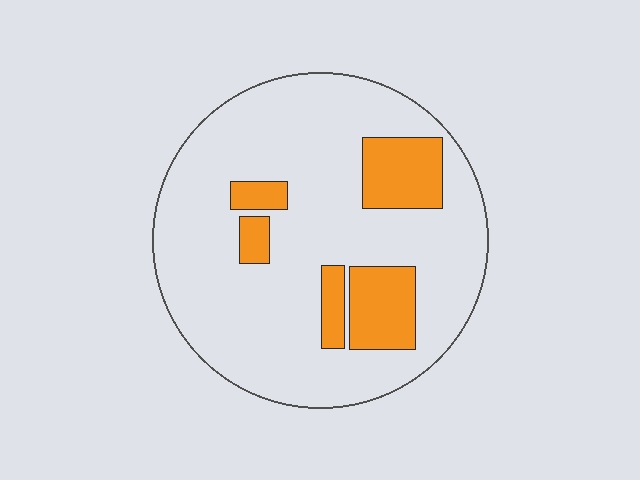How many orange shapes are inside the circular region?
5.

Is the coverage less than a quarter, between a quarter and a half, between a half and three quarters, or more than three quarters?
Less than a quarter.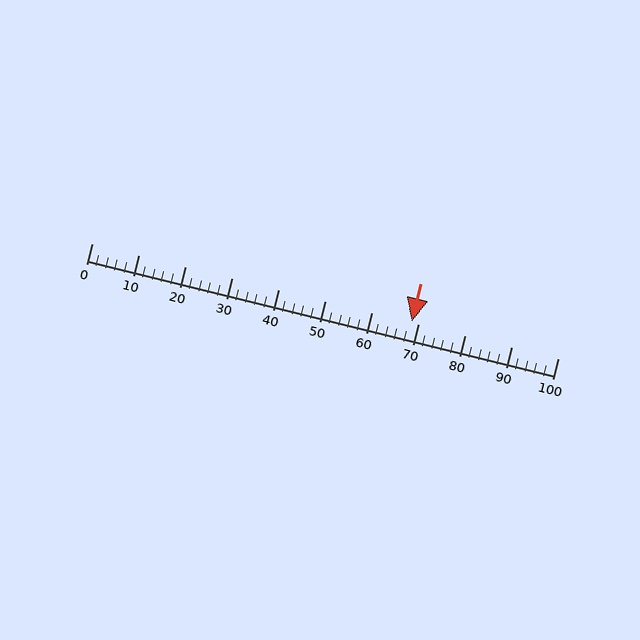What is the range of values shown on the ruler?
The ruler shows values from 0 to 100.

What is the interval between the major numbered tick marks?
The major tick marks are spaced 10 units apart.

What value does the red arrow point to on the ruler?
The red arrow points to approximately 69.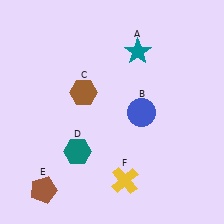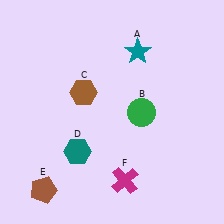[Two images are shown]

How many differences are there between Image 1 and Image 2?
There are 2 differences between the two images.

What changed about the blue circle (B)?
In Image 1, B is blue. In Image 2, it changed to green.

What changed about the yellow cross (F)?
In Image 1, F is yellow. In Image 2, it changed to magenta.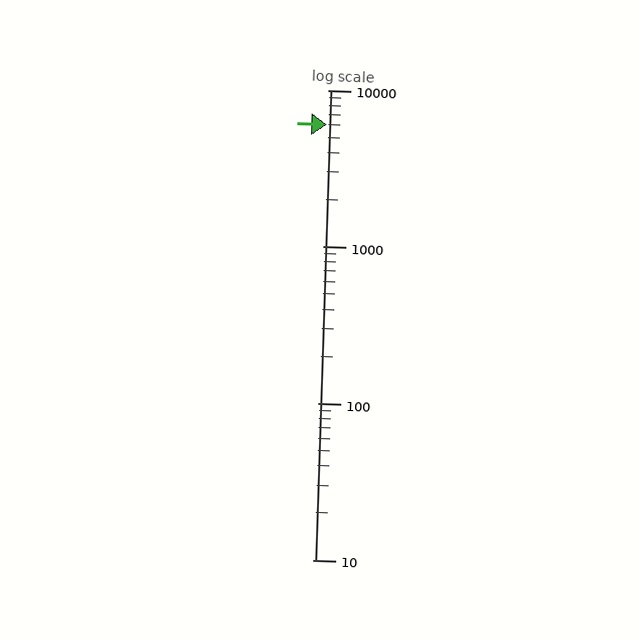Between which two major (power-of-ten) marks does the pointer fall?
The pointer is between 1000 and 10000.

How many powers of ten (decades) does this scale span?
The scale spans 3 decades, from 10 to 10000.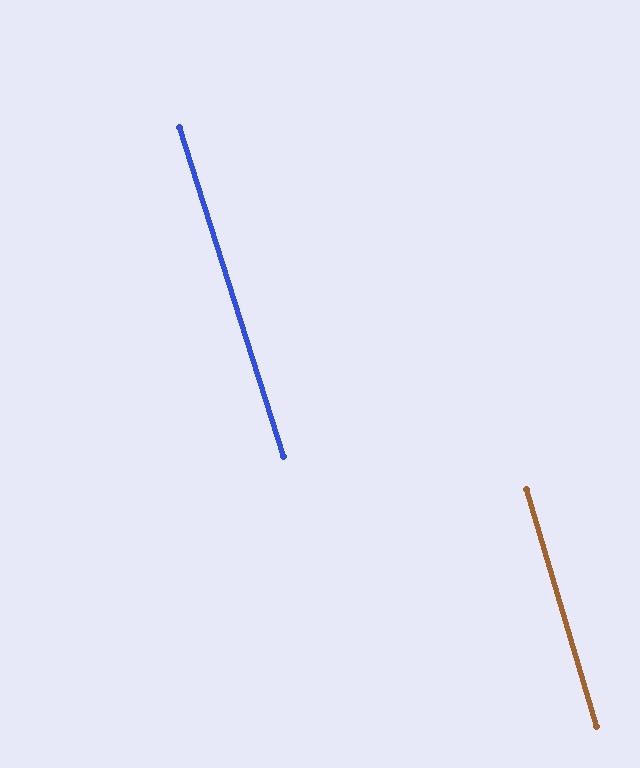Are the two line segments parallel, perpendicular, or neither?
Parallel — their directions differ by only 1.1°.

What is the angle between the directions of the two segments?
Approximately 1 degree.